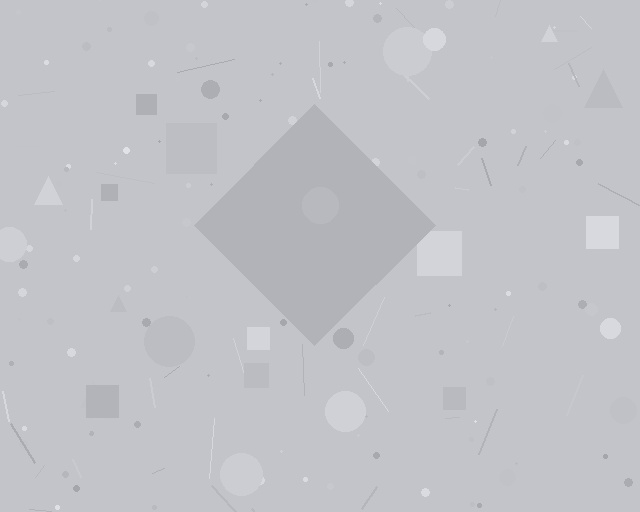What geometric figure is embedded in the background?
A diamond is embedded in the background.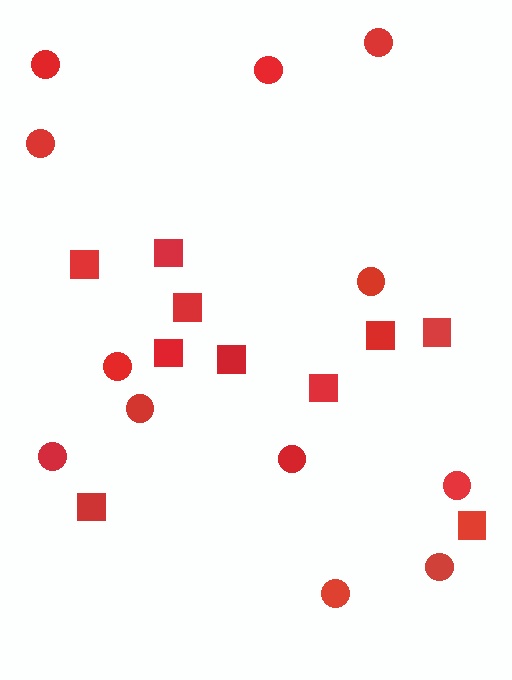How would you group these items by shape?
There are 2 groups: one group of squares (10) and one group of circles (12).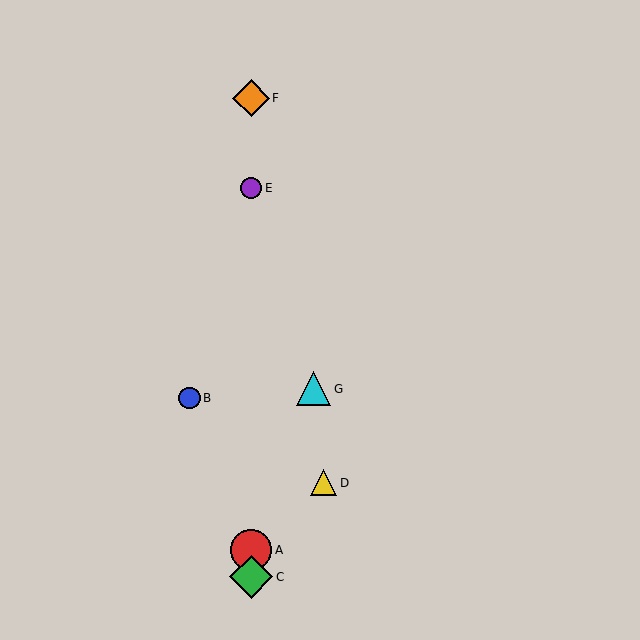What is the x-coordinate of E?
Object E is at x≈251.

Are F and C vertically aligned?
Yes, both are at x≈251.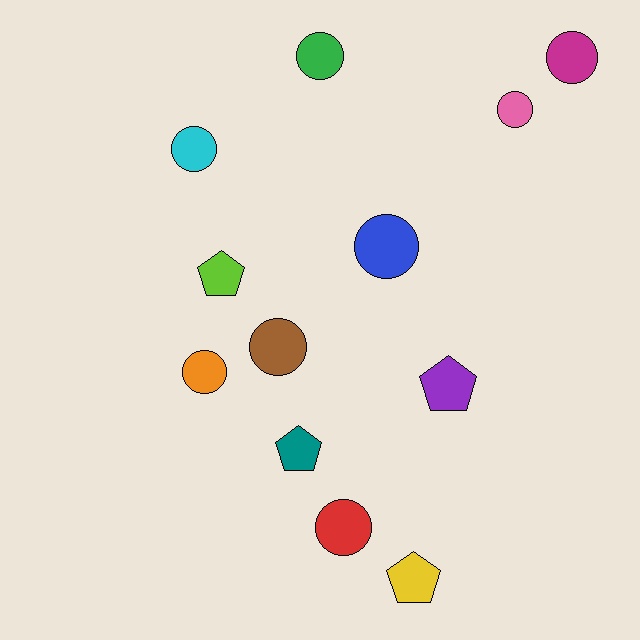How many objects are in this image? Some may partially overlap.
There are 12 objects.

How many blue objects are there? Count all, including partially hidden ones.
There is 1 blue object.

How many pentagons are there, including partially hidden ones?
There are 4 pentagons.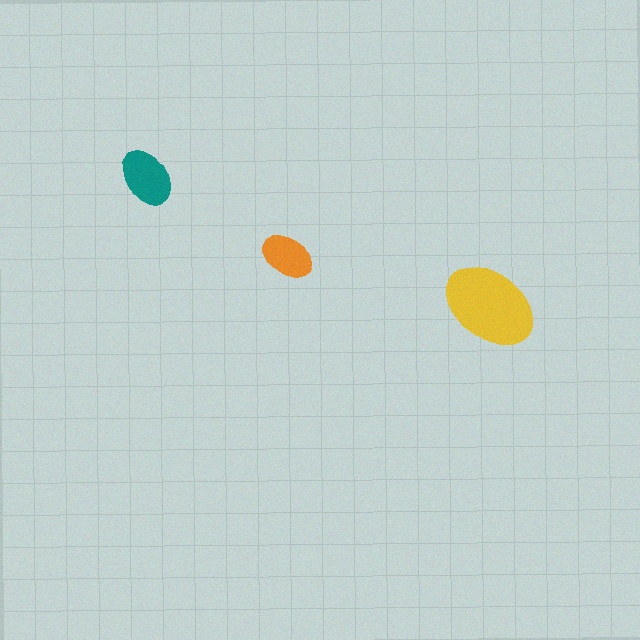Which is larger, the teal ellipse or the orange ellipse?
The teal one.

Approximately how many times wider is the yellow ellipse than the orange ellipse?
About 2 times wider.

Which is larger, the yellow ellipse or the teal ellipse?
The yellow one.